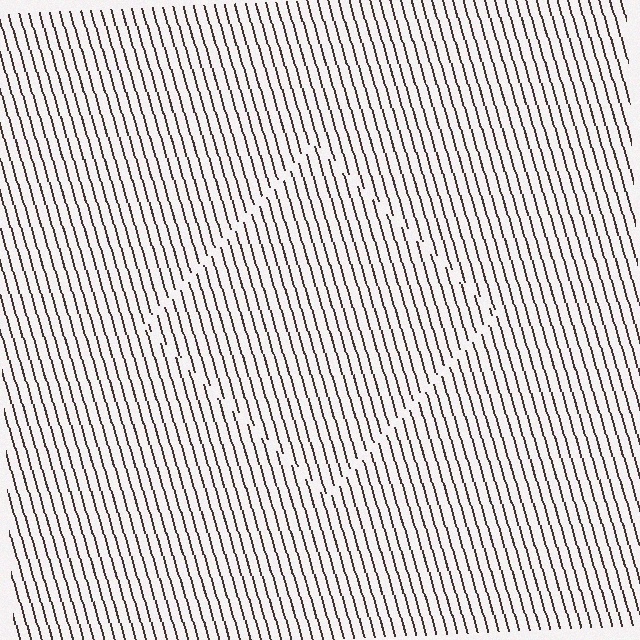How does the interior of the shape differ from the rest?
The interior of the shape contains the same grating, shifted by half a period — the contour is defined by the phase discontinuity where line-ends from the inner and outer gratings abut.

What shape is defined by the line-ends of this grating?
An illusory square. The interior of the shape contains the same grating, shifted by half a period — the contour is defined by the phase discontinuity where line-ends from the inner and outer gratings abut.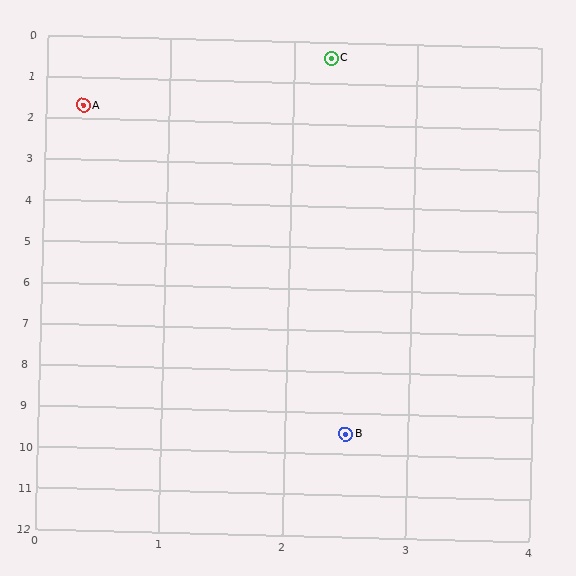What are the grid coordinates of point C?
Point C is at approximately (2.3, 0.4).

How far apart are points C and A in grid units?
Points C and A are about 2.4 grid units apart.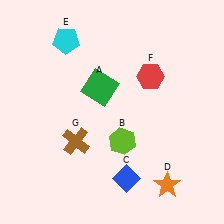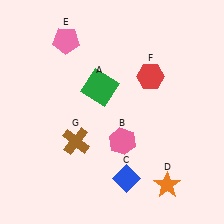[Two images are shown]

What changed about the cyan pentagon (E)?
In Image 1, E is cyan. In Image 2, it changed to pink.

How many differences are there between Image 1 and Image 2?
There are 2 differences between the two images.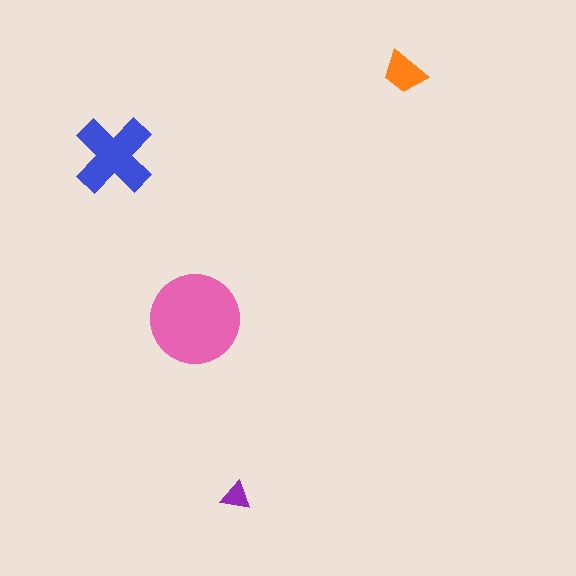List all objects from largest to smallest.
The pink circle, the blue cross, the orange trapezoid, the purple triangle.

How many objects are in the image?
There are 4 objects in the image.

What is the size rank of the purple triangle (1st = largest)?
4th.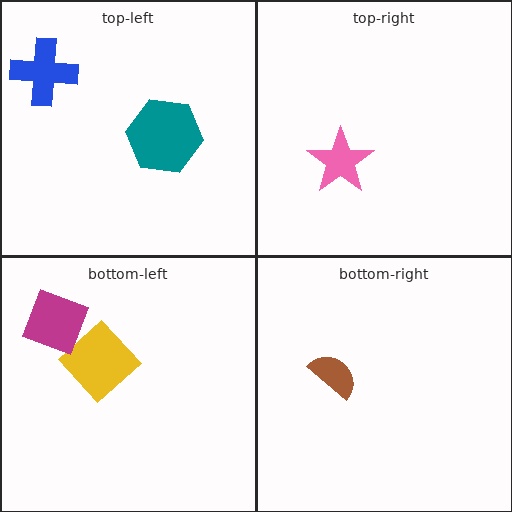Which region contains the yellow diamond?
The bottom-left region.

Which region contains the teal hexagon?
The top-left region.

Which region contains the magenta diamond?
The bottom-left region.